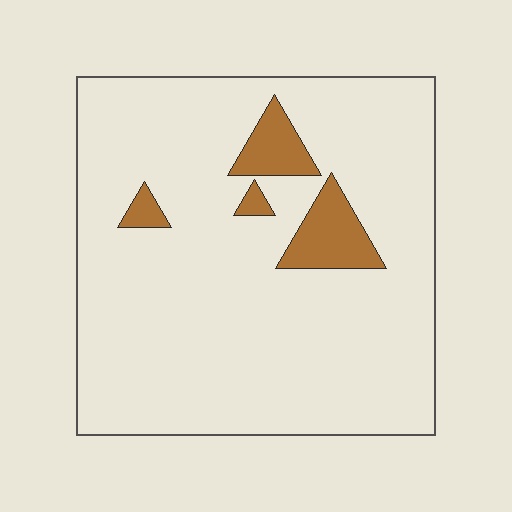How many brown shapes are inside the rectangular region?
4.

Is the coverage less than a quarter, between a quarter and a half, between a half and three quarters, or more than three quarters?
Less than a quarter.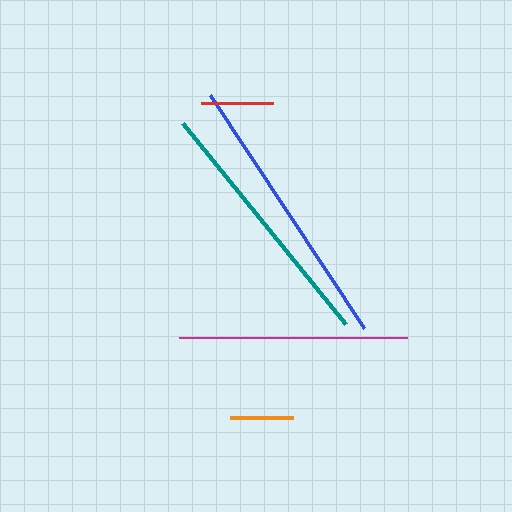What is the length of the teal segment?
The teal segment is approximately 259 pixels long.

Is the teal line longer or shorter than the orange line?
The teal line is longer than the orange line.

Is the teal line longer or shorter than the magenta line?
The teal line is longer than the magenta line.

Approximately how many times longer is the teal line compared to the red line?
The teal line is approximately 3.6 times the length of the red line.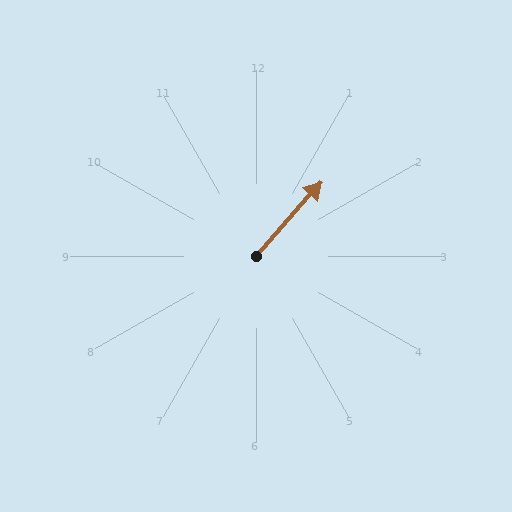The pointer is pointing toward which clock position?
Roughly 1 o'clock.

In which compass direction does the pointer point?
Northeast.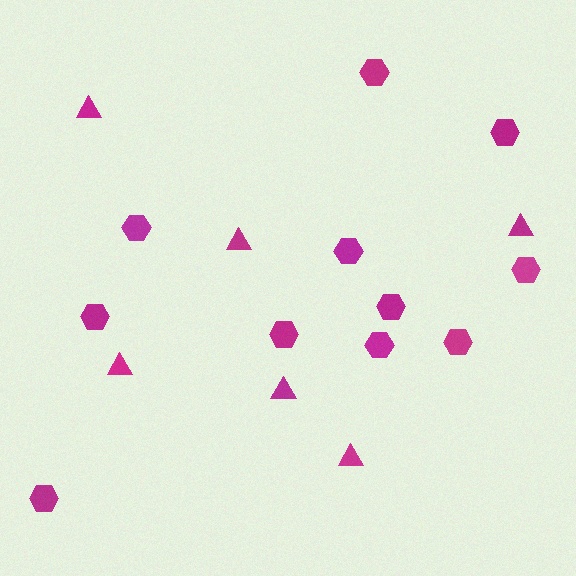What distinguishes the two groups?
There are 2 groups: one group of triangles (6) and one group of hexagons (11).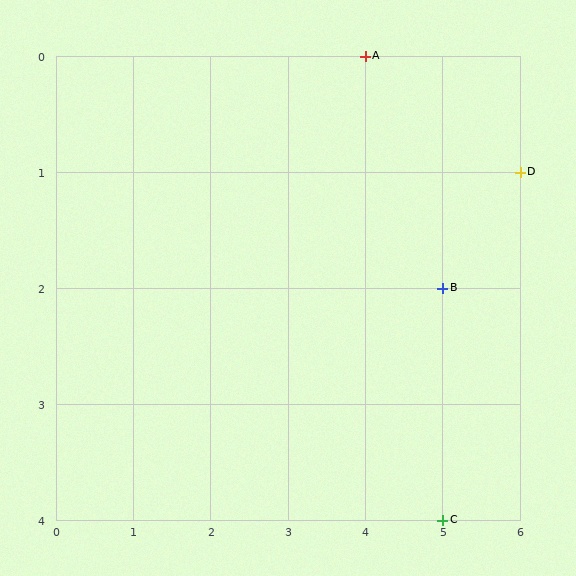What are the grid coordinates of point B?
Point B is at grid coordinates (5, 2).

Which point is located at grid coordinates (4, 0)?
Point A is at (4, 0).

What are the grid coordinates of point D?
Point D is at grid coordinates (6, 1).